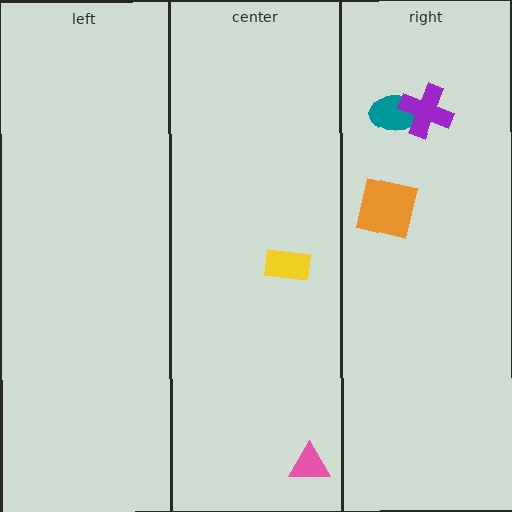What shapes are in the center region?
The pink triangle, the yellow rectangle.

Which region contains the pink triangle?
The center region.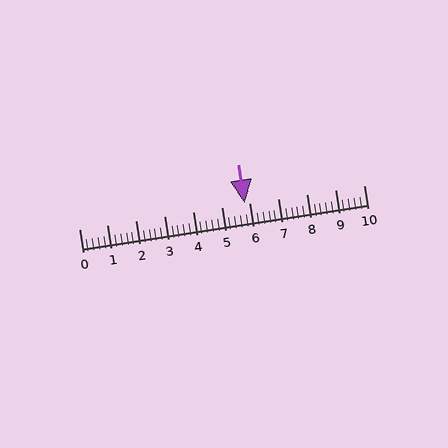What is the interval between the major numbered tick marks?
The major tick marks are spaced 1 units apart.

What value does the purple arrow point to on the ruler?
The purple arrow points to approximately 5.8.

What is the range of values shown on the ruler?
The ruler shows values from 0 to 10.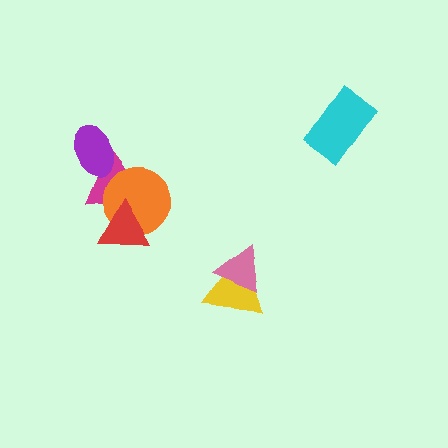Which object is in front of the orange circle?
The red triangle is in front of the orange circle.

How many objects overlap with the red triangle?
2 objects overlap with the red triangle.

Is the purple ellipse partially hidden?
No, no other shape covers it.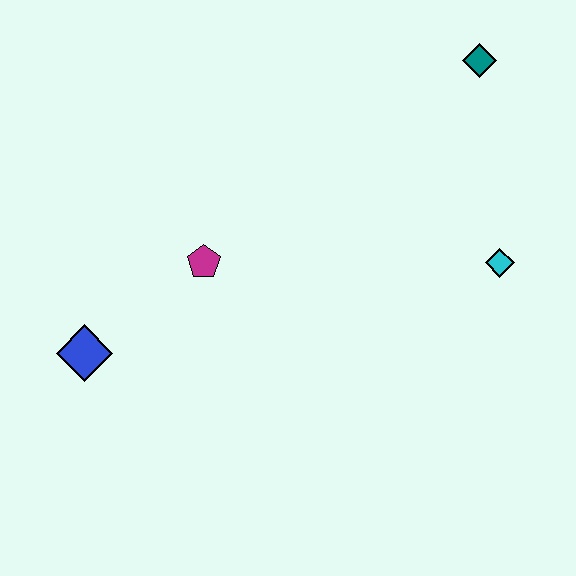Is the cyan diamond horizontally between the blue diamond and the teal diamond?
No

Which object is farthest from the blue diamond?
The teal diamond is farthest from the blue diamond.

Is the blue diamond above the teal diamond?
No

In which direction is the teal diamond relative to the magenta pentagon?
The teal diamond is to the right of the magenta pentagon.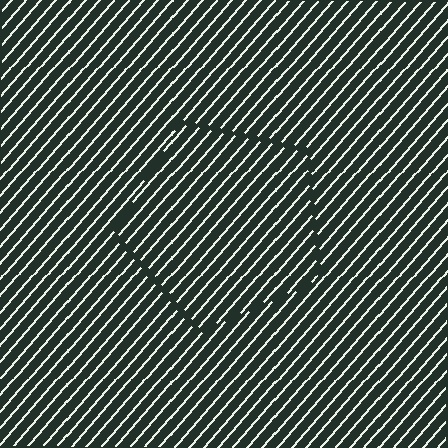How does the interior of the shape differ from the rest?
The interior of the shape contains the same grating, shifted by half a period — the contour is defined by the phase discontinuity where line-ends from the inner and outer gratings abut.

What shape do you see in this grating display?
An illusory pentagon. The interior of the shape contains the same grating, shifted by half a period — the contour is defined by the phase discontinuity where line-ends from the inner and outer gratings abut.